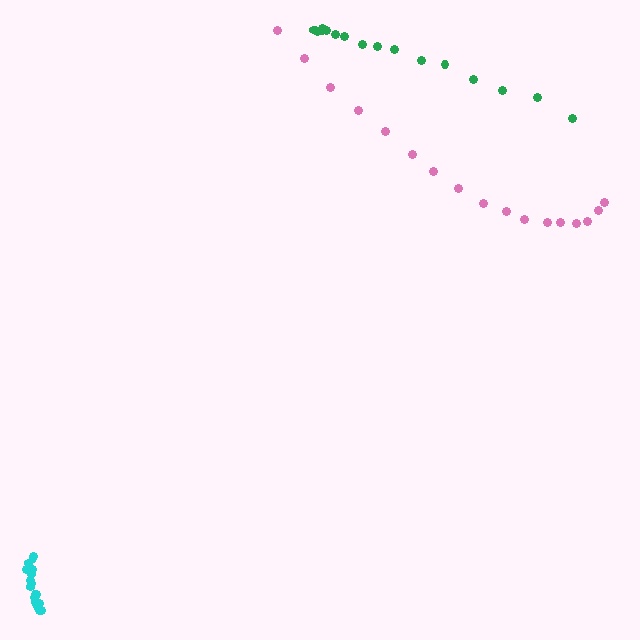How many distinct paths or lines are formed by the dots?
There are 3 distinct paths.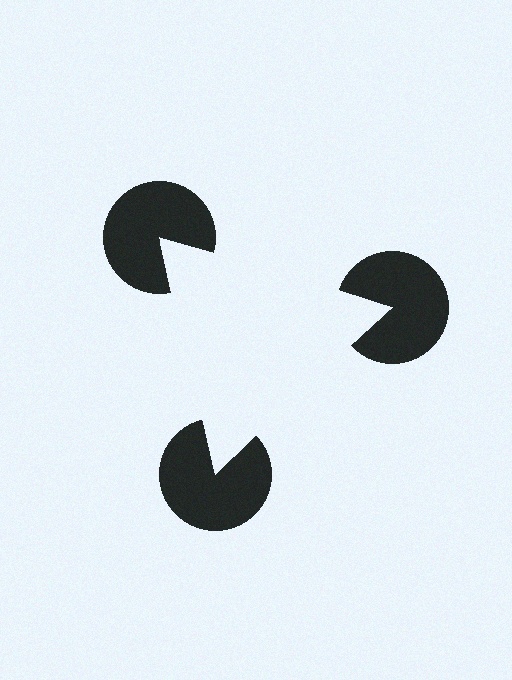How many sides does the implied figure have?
3 sides.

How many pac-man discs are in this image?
There are 3 — one at each vertex of the illusory triangle.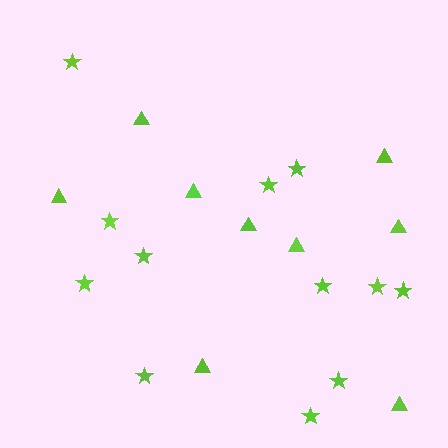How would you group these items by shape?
There are 2 groups: one group of stars (12) and one group of triangles (9).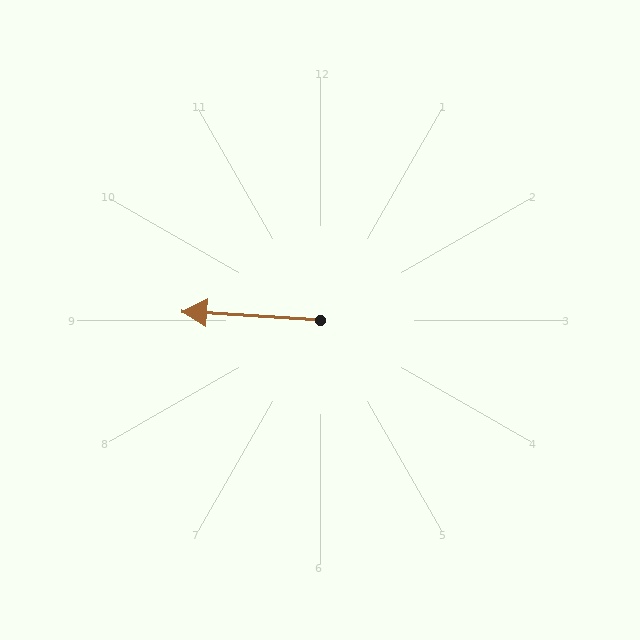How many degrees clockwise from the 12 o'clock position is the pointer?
Approximately 274 degrees.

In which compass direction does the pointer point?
West.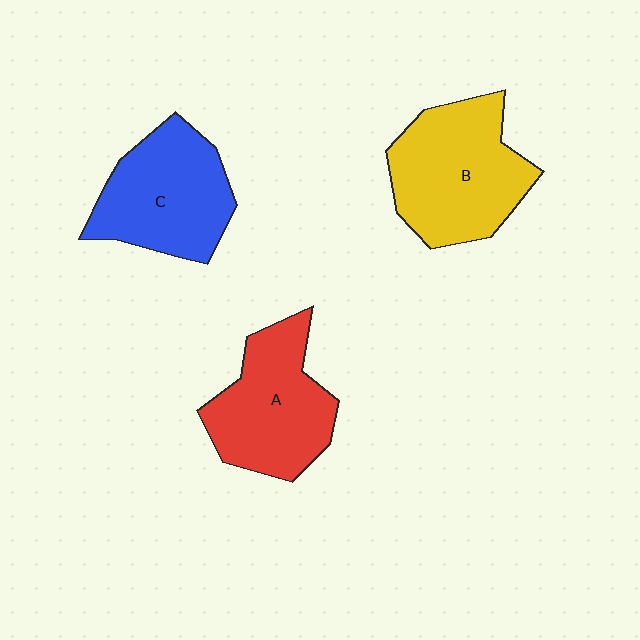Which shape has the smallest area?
Shape A (red).